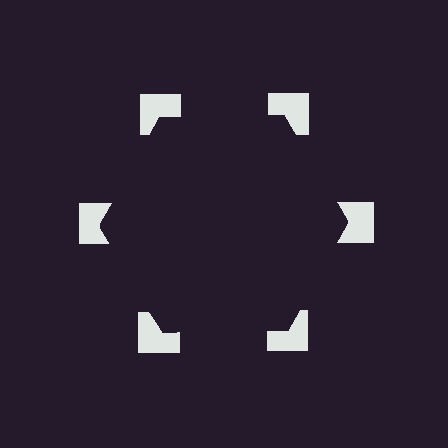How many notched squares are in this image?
There are 6 — one at each vertex of the illusory hexagon.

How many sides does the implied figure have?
6 sides.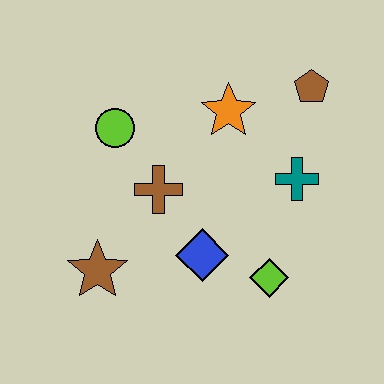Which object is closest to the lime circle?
The brown cross is closest to the lime circle.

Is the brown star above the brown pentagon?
No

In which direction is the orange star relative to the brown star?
The orange star is above the brown star.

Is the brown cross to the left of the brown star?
No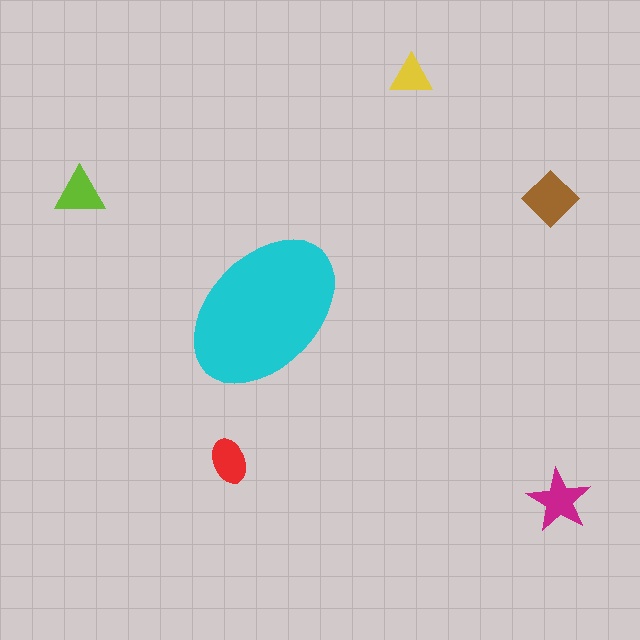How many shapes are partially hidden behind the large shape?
0 shapes are partially hidden.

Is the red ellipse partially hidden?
No, the red ellipse is fully visible.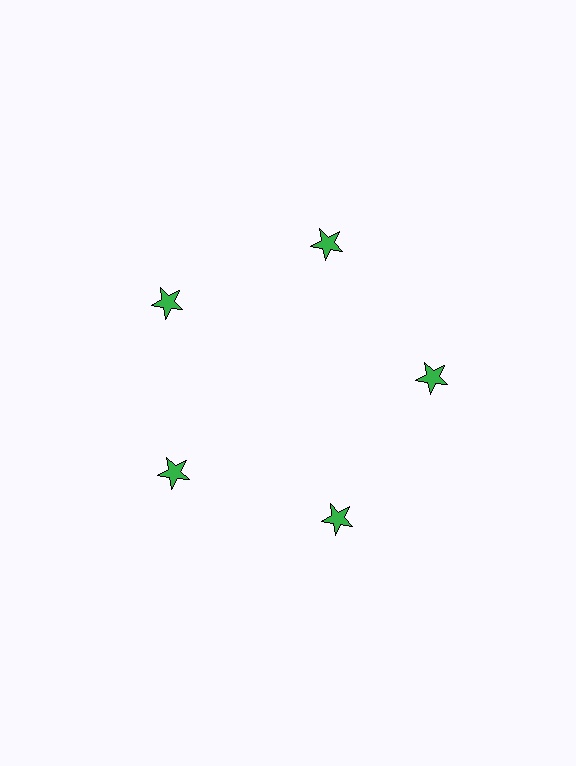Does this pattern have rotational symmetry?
Yes, this pattern has 5-fold rotational symmetry. It looks the same after rotating 72 degrees around the center.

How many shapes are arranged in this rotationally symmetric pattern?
There are 5 shapes, arranged in 5 groups of 1.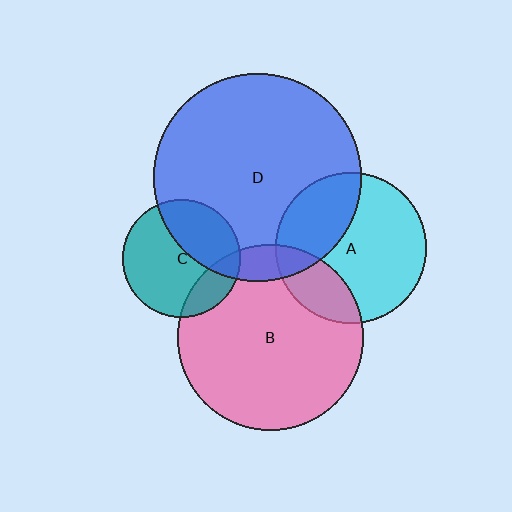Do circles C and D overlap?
Yes.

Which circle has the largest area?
Circle D (blue).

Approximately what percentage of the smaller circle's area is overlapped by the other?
Approximately 35%.